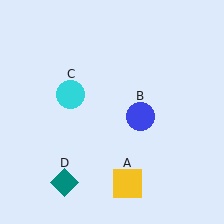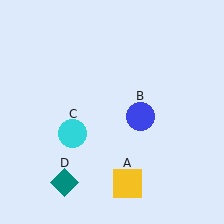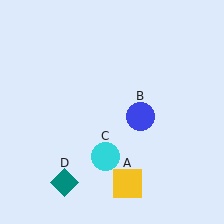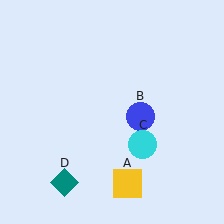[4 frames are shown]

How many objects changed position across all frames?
1 object changed position: cyan circle (object C).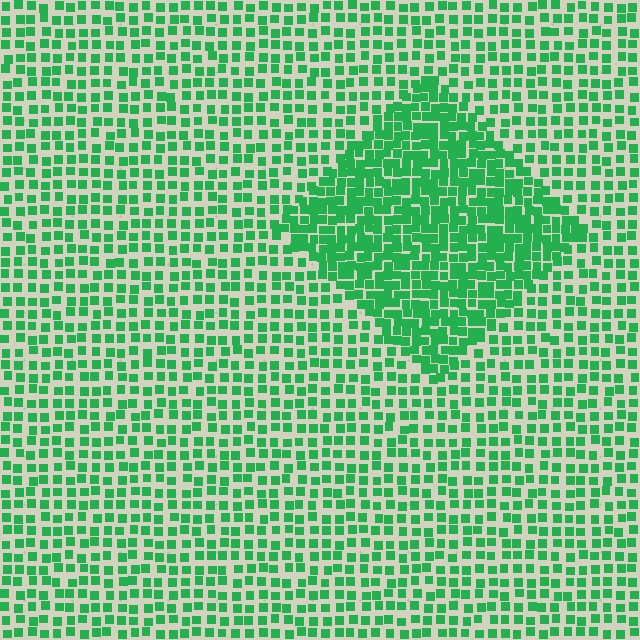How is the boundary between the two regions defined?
The boundary is defined by a change in element density (approximately 1.9x ratio). All elements are the same color, size, and shape.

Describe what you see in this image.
The image contains small green elements arranged at two different densities. A diamond-shaped region is visible where the elements are more densely packed than the surrounding area.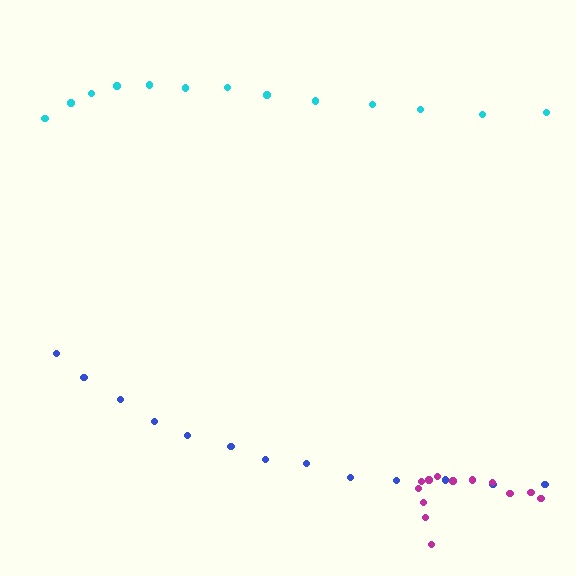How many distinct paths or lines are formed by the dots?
There are 3 distinct paths.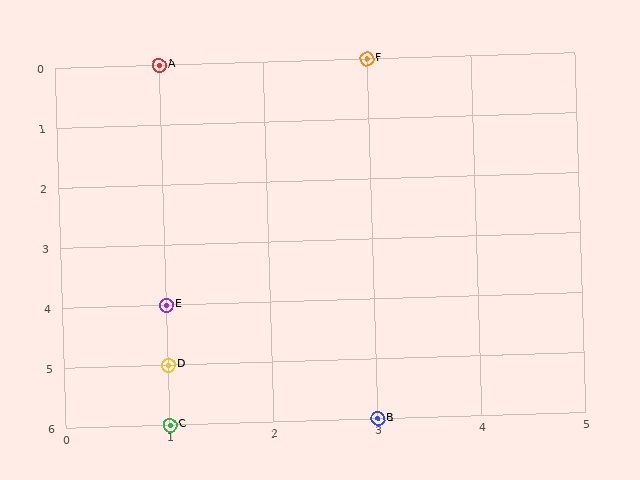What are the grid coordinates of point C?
Point C is at grid coordinates (1, 6).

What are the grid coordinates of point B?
Point B is at grid coordinates (3, 6).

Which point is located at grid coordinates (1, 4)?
Point E is at (1, 4).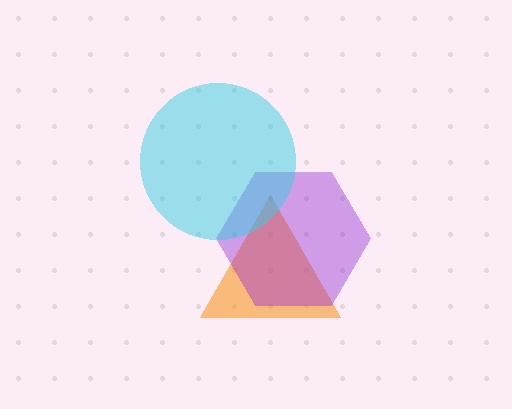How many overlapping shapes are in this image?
There are 3 overlapping shapes in the image.